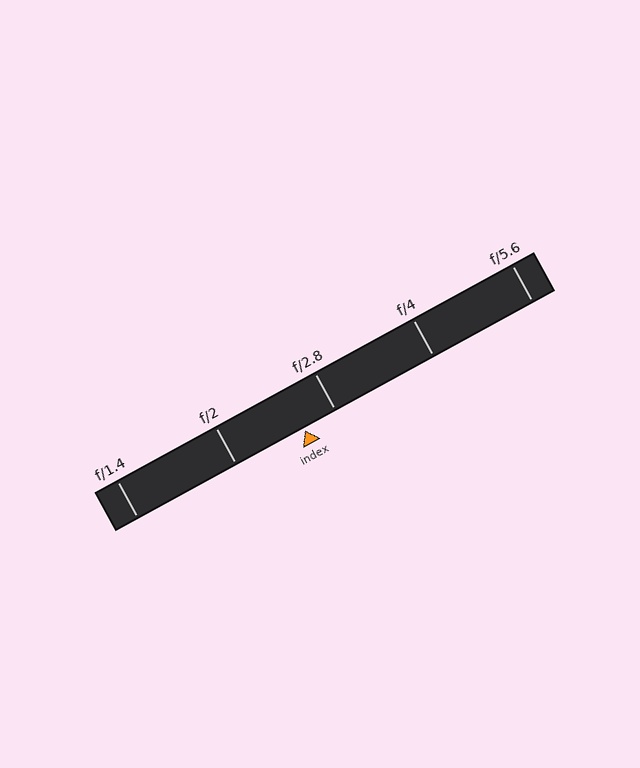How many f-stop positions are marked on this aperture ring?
There are 5 f-stop positions marked.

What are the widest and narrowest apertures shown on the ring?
The widest aperture shown is f/1.4 and the narrowest is f/5.6.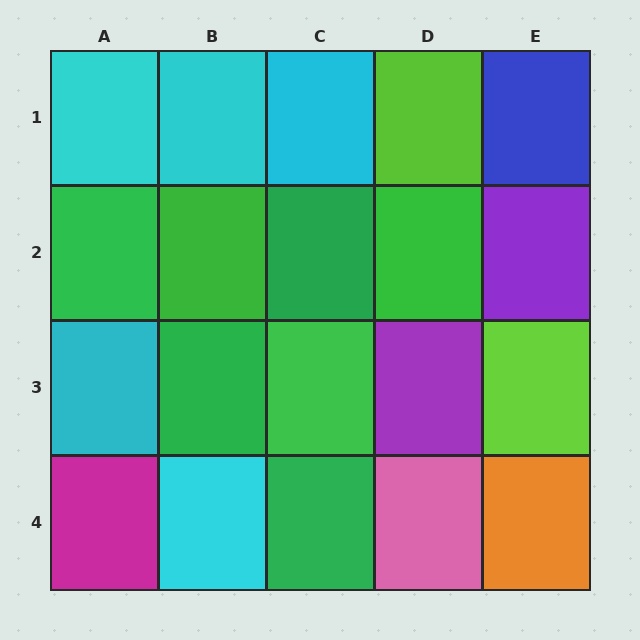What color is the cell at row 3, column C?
Green.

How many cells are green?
7 cells are green.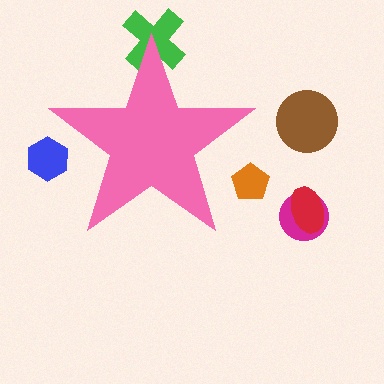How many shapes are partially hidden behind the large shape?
3 shapes are partially hidden.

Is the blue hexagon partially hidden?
Yes, the blue hexagon is partially hidden behind the pink star.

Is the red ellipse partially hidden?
No, the red ellipse is fully visible.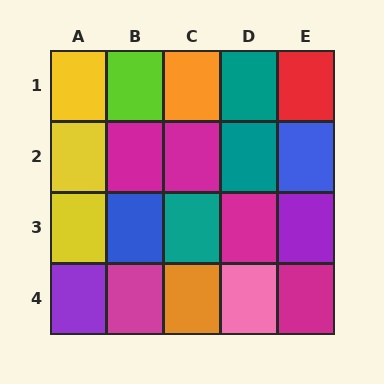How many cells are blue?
2 cells are blue.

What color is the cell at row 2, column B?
Magenta.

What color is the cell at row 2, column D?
Teal.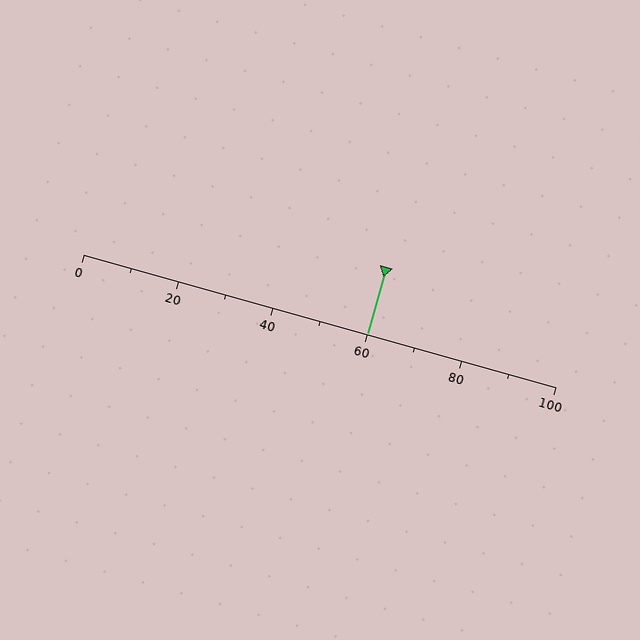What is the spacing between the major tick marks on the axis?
The major ticks are spaced 20 apart.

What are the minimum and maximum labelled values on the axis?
The axis runs from 0 to 100.